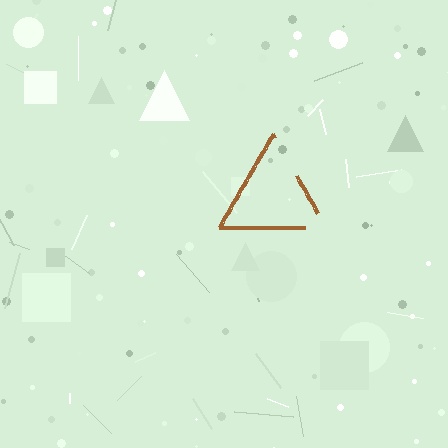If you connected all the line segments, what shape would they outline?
They would outline a triangle.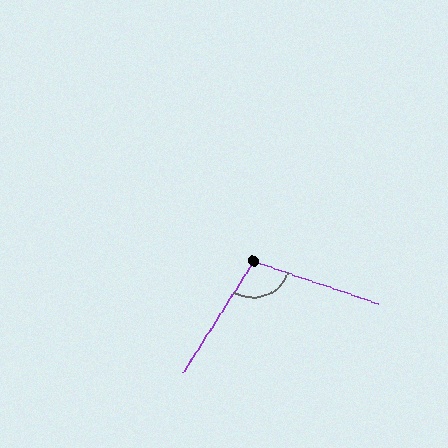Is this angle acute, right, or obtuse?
It is obtuse.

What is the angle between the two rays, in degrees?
Approximately 103 degrees.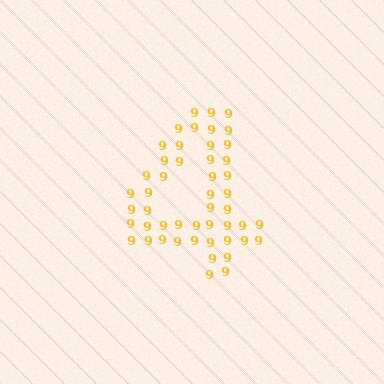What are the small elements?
The small elements are digit 9's.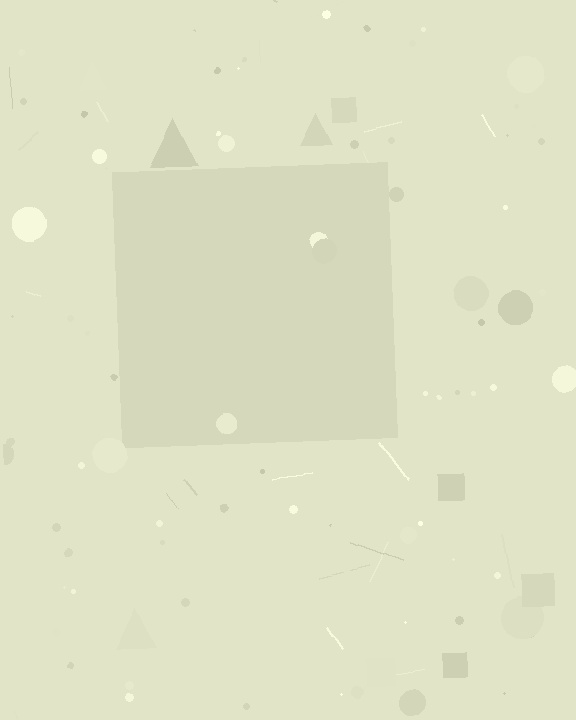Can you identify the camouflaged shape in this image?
The camouflaged shape is a square.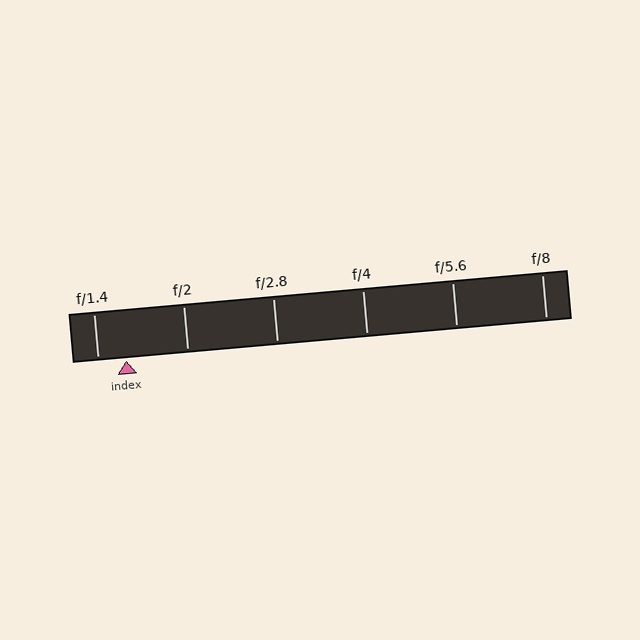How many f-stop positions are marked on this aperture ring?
There are 6 f-stop positions marked.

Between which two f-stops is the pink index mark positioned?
The index mark is between f/1.4 and f/2.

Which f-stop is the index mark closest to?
The index mark is closest to f/1.4.